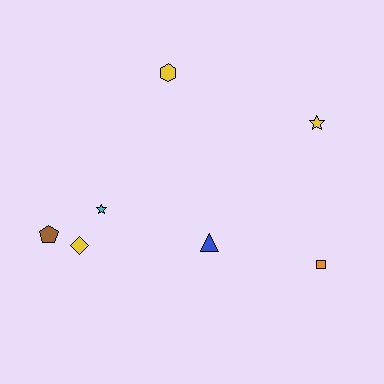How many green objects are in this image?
There are no green objects.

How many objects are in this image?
There are 7 objects.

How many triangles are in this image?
There is 1 triangle.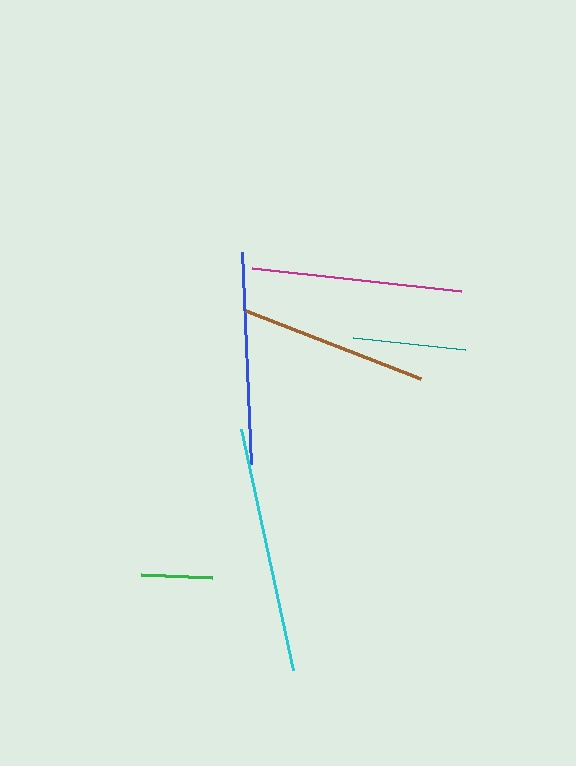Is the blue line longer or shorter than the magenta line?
The blue line is longer than the magenta line.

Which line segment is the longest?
The cyan line is the longest at approximately 247 pixels.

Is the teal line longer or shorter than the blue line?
The blue line is longer than the teal line.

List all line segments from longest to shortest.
From longest to shortest: cyan, blue, magenta, brown, teal, green.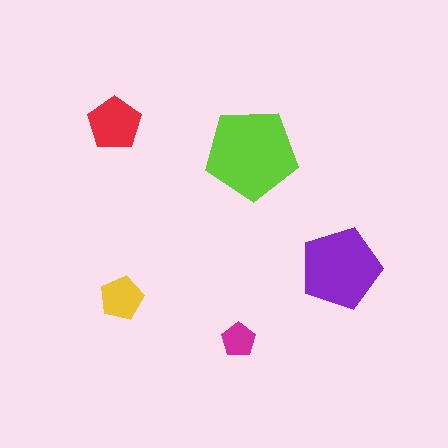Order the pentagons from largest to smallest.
the lime one, the purple one, the red one, the yellow one, the magenta one.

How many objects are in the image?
There are 5 objects in the image.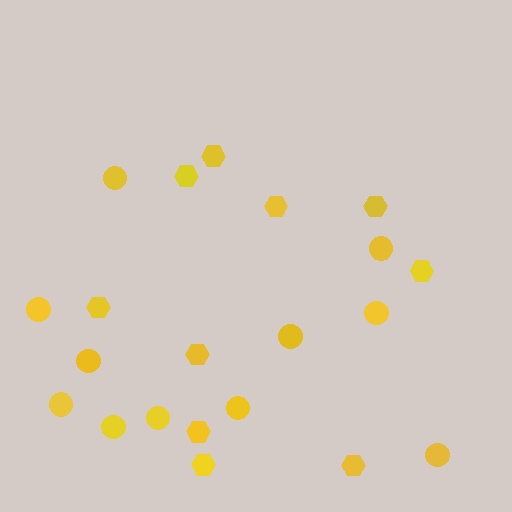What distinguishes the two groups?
There are 2 groups: one group of circles (11) and one group of hexagons (10).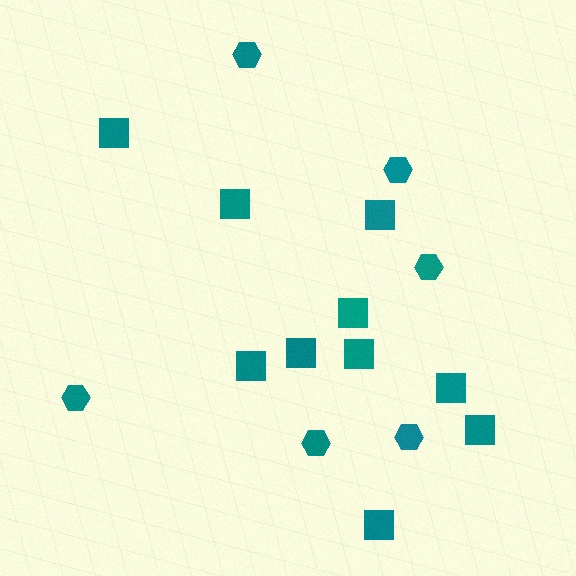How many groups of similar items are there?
There are 2 groups: one group of hexagons (6) and one group of squares (10).